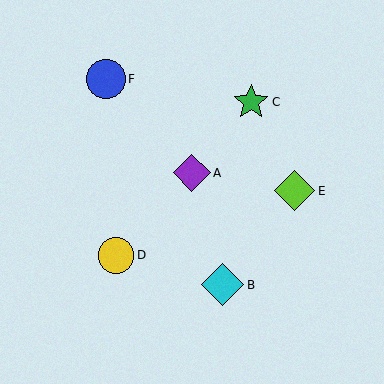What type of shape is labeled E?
Shape E is a lime diamond.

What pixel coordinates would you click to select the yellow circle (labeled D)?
Click at (116, 255) to select the yellow circle D.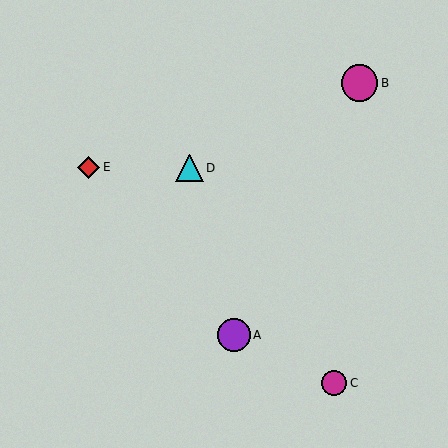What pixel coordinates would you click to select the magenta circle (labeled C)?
Click at (334, 383) to select the magenta circle C.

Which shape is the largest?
The magenta circle (labeled B) is the largest.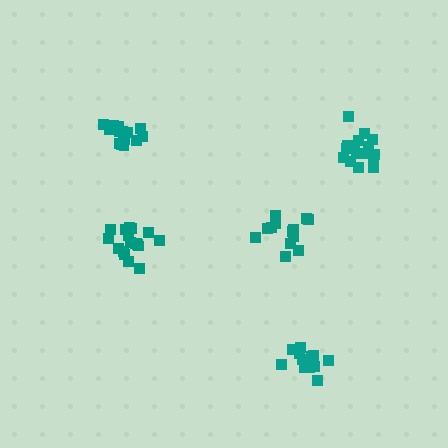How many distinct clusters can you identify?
There are 5 distinct clusters.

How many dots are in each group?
Group 1: 17 dots, Group 2: 13 dots, Group 3: 12 dots, Group 4: 18 dots, Group 5: 15 dots (75 total).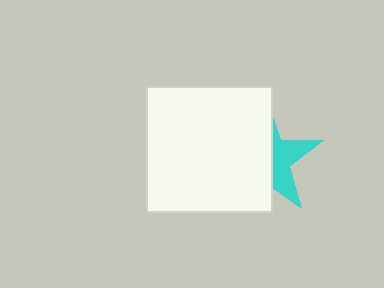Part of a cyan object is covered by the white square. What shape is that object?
It is a star.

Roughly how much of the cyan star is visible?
A small part of it is visible (roughly 37%).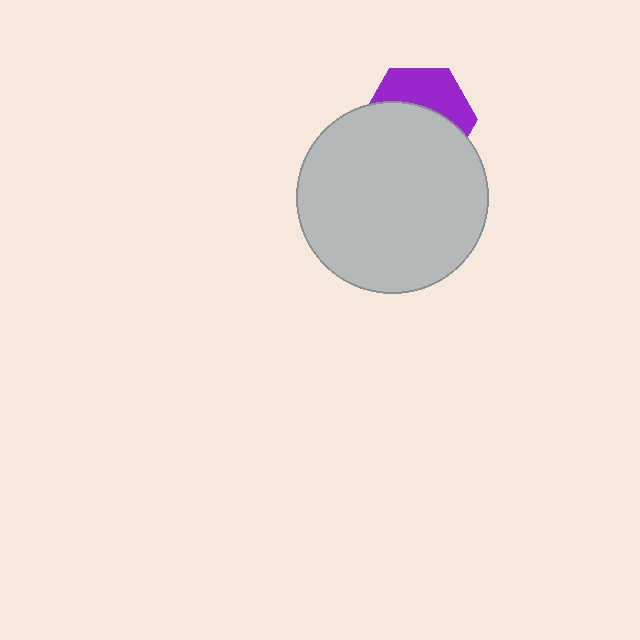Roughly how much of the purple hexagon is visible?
A small part of it is visible (roughly 40%).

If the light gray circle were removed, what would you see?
You would see the complete purple hexagon.